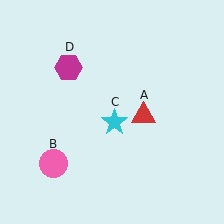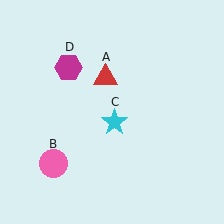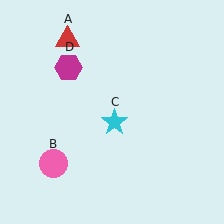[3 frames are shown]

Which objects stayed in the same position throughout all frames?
Pink circle (object B) and cyan star (object C) and magenta hexagon (object D) remained stationary.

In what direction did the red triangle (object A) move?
The red triangle (object A) moved up and to the left.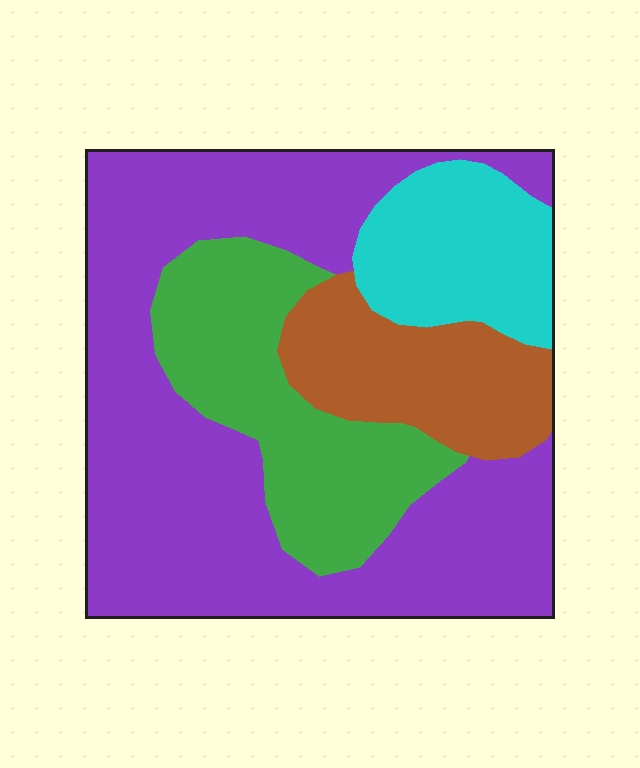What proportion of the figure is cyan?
Cyan takes up about one eighth (1/8) of the figure.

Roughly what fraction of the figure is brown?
Brown takes up about one eighth (1/8) of the figure.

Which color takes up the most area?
Purple, at roughly 50%.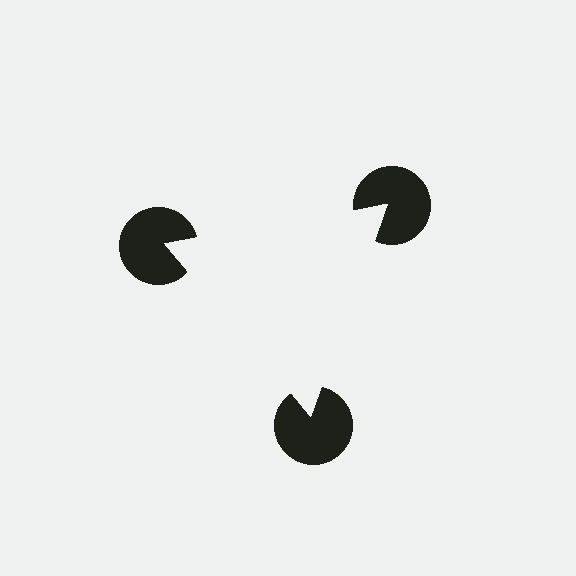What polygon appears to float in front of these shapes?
An illusory triangle — its edges are inferred from the aligned wedge cuts in the pac-man discs, not physically drawn.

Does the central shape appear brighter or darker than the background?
It typically appears slightly brighter than the background, even though no actual brightness change is drawn.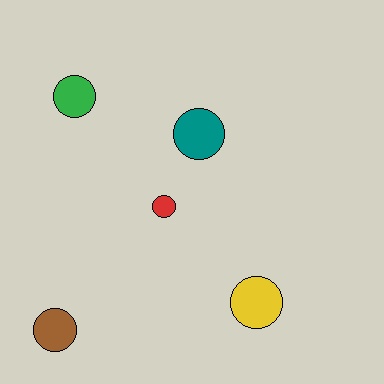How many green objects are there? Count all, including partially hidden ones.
There is 1 green object.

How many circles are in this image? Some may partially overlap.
There are 5 circles.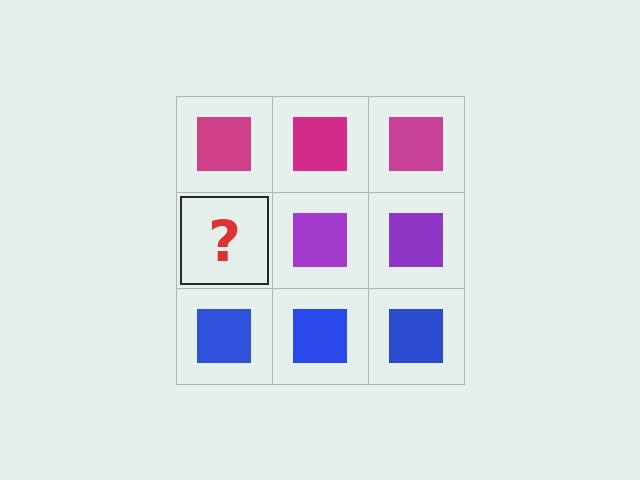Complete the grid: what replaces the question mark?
The question mark should be replaced with a purple square.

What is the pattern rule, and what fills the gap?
The rule is that each row has a consistent color. The gap should be filled with a purple square.